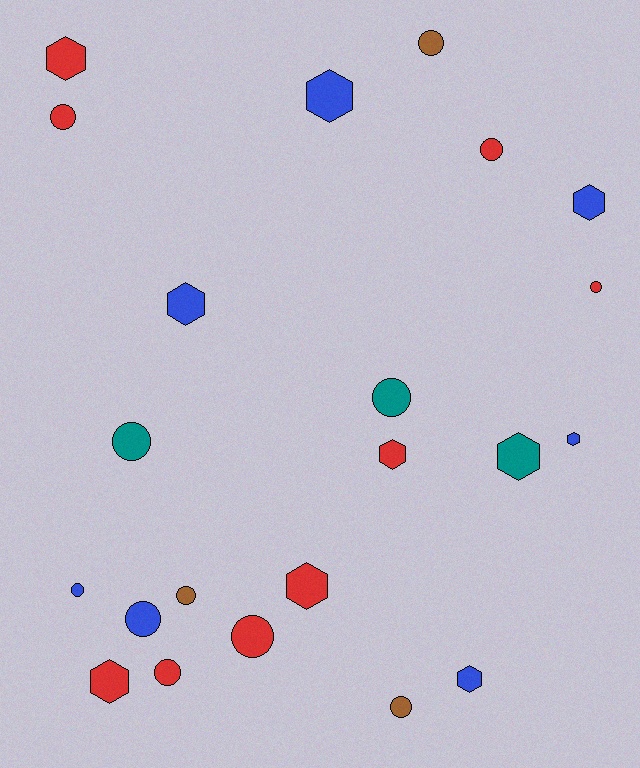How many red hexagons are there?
There are 4 red hexagons.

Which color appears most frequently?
Red, with 9 objects.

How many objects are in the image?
There are 22 objects.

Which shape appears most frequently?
Circle, with 12 objects.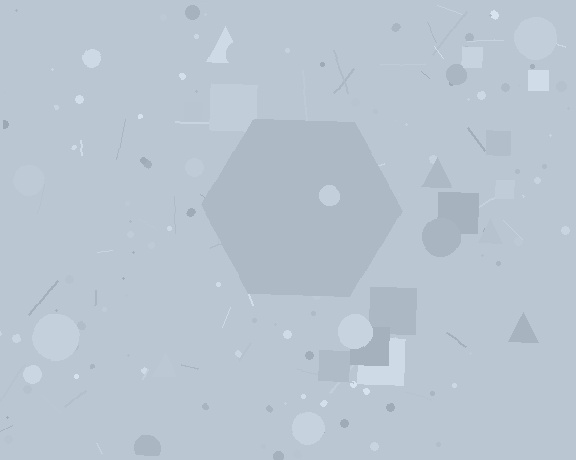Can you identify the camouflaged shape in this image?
The camouflaged shape is a hexagon.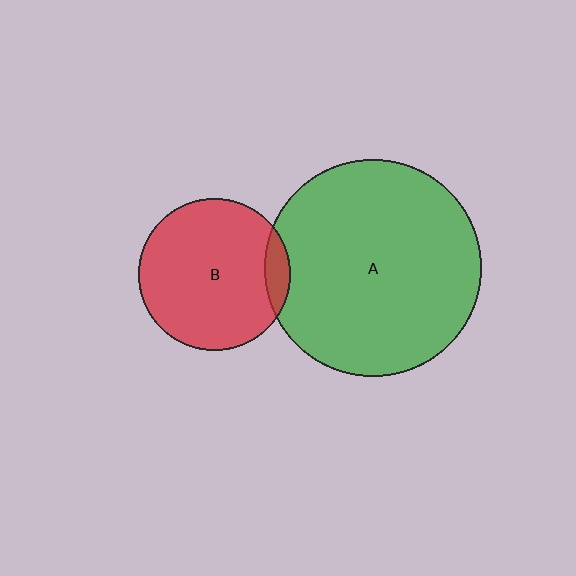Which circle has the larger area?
Circle A (green).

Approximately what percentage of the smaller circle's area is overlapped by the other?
Approximately 10%.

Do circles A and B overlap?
Yes.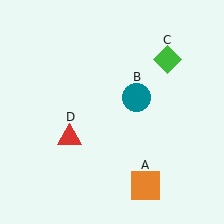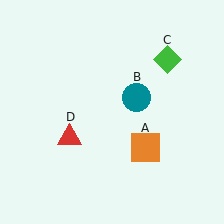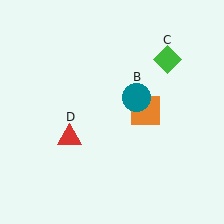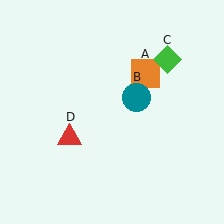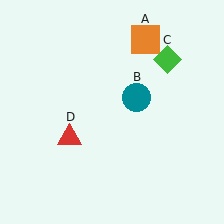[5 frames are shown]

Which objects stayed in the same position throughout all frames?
Teal circle (object B) and green diamond (object C) and red triangle (object D) remained stationary.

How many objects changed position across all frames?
1 object changed position: orange square (object A).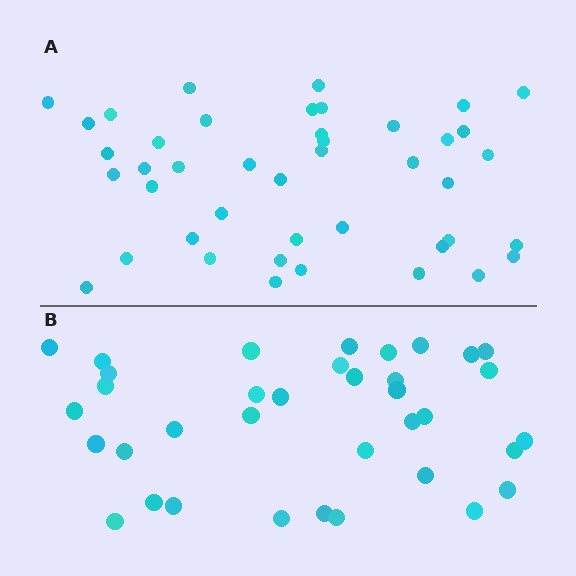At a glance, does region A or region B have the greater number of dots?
Region A (the top region) has more dots.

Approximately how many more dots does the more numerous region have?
Region A has roughly 8 or so more dots than region B.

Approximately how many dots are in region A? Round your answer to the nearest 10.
About 40 dots. (The exact count is 43, which rounds to 40.)